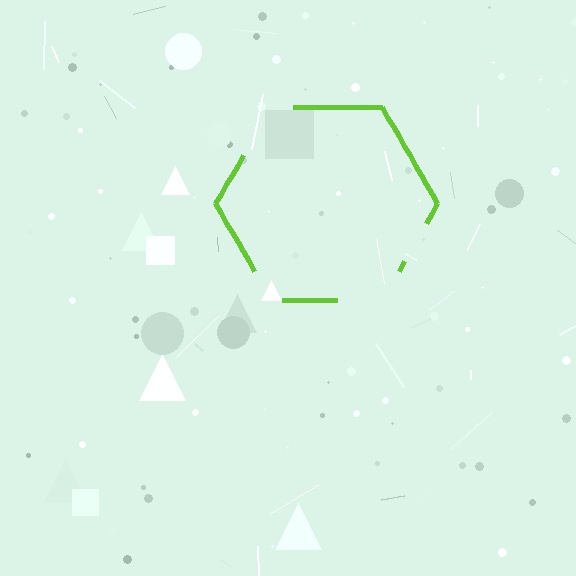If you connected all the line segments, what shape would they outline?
They would outline a hexagon.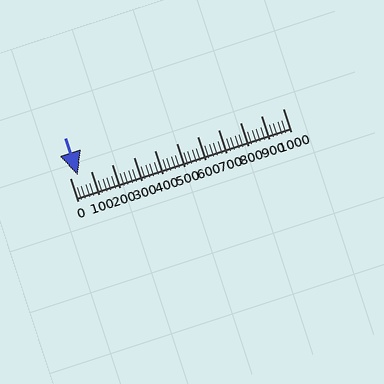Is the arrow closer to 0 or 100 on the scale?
The arrow is closer to 0.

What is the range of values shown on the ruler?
The ruler shows values from 0 to 1000.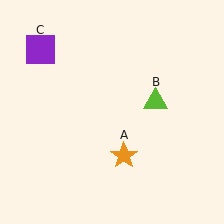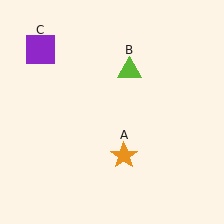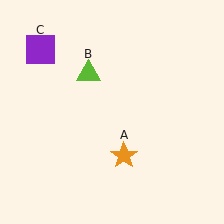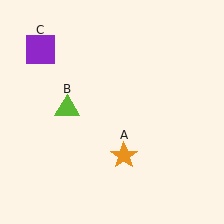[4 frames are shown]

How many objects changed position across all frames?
1 object changed position: lime triangle (object B).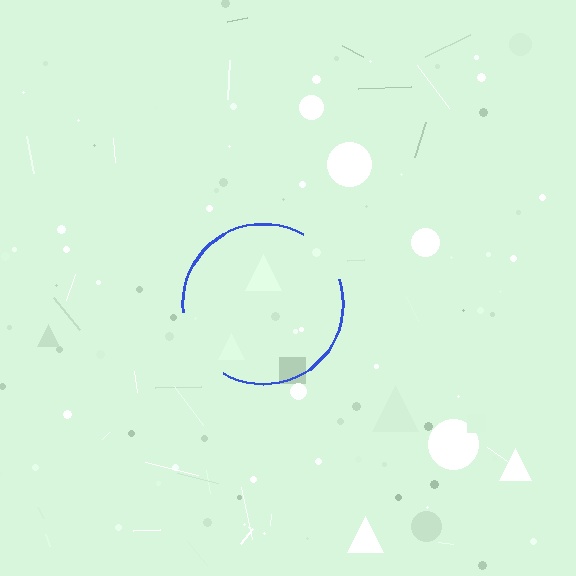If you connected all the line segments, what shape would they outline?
They would outline a circle.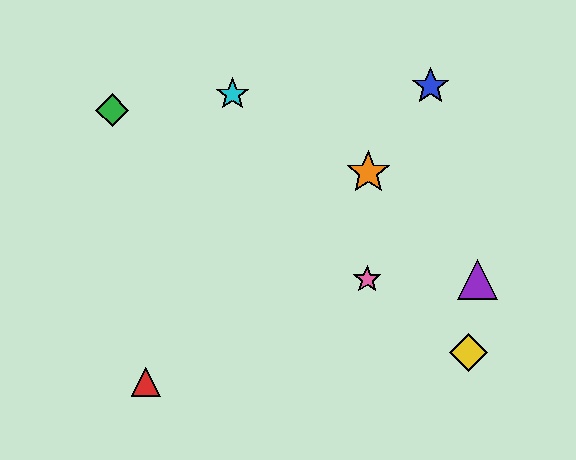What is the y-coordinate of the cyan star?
The cyan star is at y≈94.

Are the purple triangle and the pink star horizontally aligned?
Yes, both are at y≈279.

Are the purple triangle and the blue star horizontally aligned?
No, the purple triangle is at y≈279 and the blue star is at y≈86.